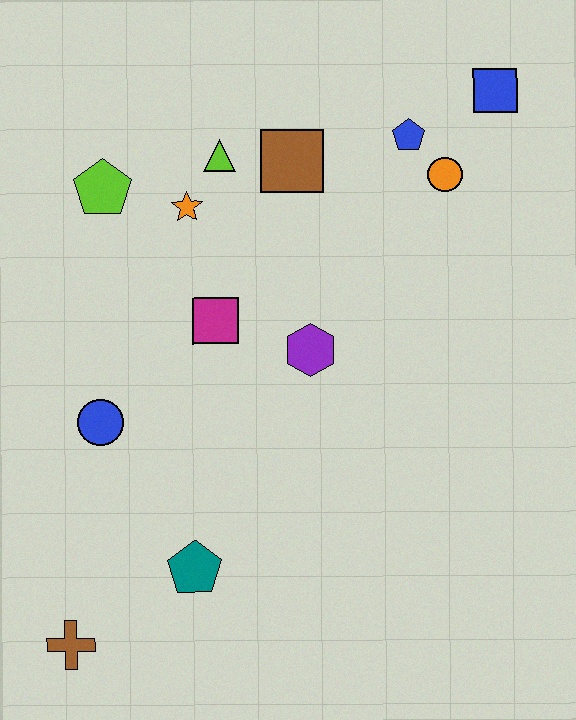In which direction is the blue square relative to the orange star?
The blue square is to the right of the orange star.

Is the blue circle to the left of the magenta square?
Yes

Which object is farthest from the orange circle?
The brown cross is farthest from the orange circle.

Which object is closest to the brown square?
The lime triangle is closest to the brown square.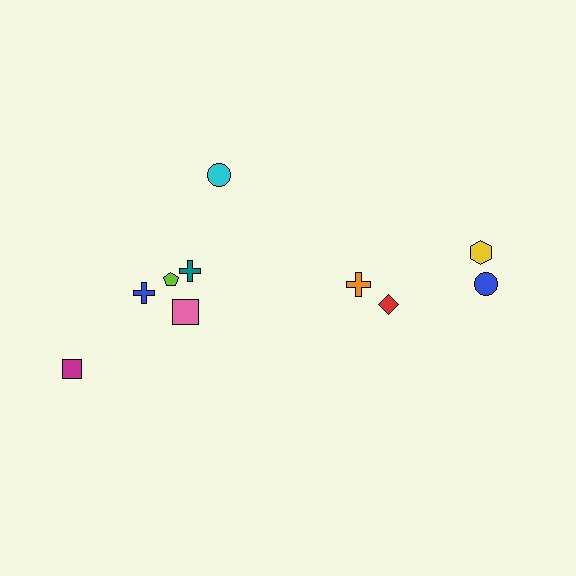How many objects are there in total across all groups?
There are 10 objects.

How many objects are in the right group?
There are 4 objects.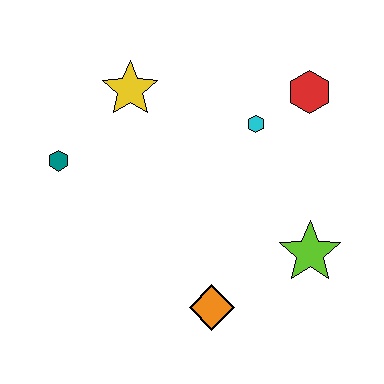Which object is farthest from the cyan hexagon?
The teal hexagon is farthest from the cyan hexagon.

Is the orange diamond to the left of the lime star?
Yes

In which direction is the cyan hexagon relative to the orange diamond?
The cyan hexagon is above the orange diamond.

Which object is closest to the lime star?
The orange diamond is closest to the lime star.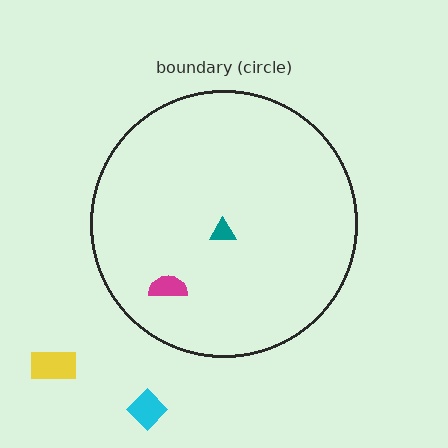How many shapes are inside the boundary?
2 inside, 2 outside.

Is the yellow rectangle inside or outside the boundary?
Outside.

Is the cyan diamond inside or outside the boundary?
Outside.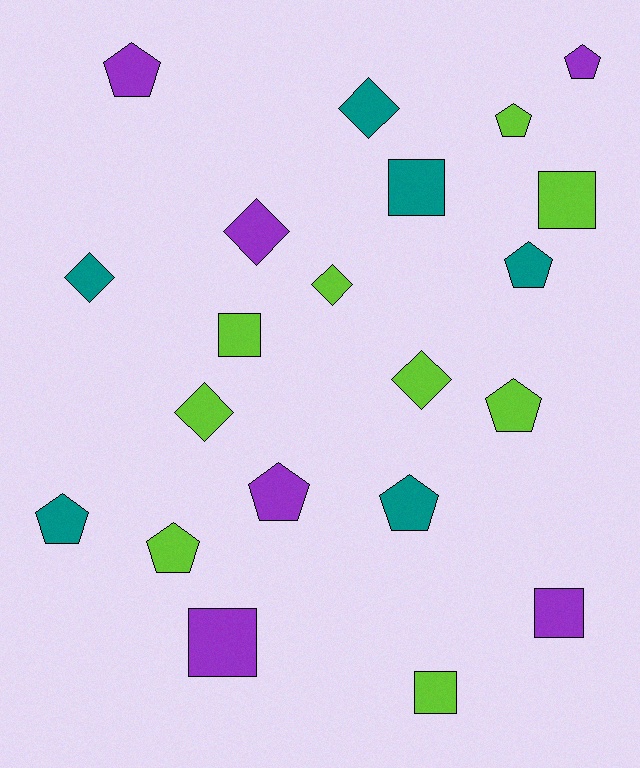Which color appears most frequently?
Lime, with 9 objects.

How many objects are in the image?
There are 21 objects.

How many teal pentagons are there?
There are 3 teal pentagons.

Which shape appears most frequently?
Pentagon, with 9 objects.